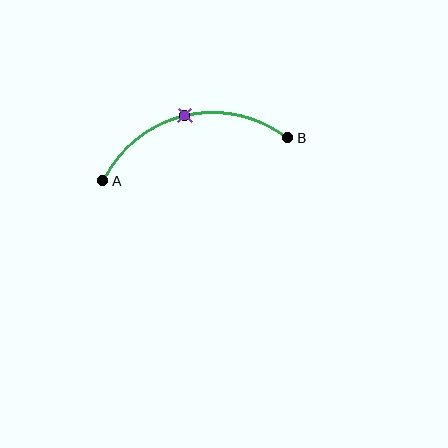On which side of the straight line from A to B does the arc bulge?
The arc bulges above the straight line connecting A and B.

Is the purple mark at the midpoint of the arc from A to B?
Yes. The purple mark lies on the arc at equal arc-length from both A and B — it is the arc midpoint.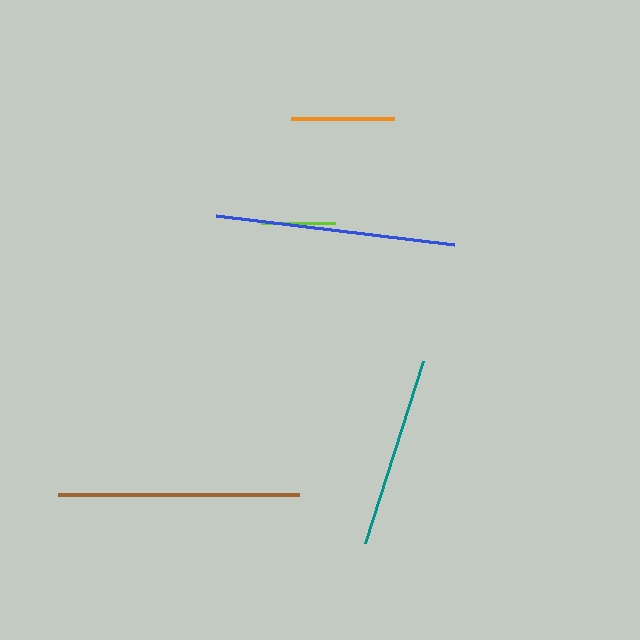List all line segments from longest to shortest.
From longest to shortest: brown, blue, teal, orange, lime.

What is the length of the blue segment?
The blue segment is approximately 239 pixels long.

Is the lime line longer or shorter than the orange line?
The orange line is longer than the lime line.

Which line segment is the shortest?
The lime line is the shortest at approximately 73 pixels.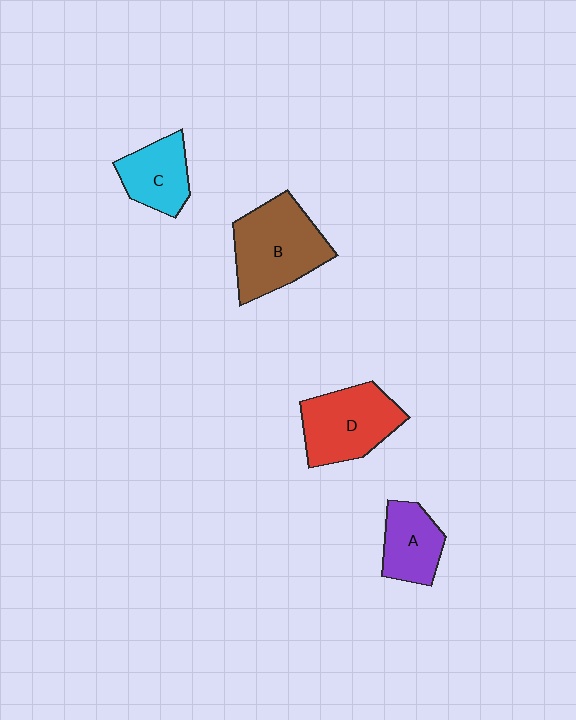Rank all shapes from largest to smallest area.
From largest to smallest: B (brown), D (red), C (cyan), A (purple).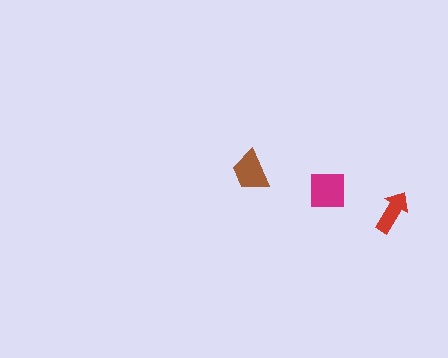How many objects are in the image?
There are 3 objects in the image.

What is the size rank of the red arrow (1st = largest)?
3rd.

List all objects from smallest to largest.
The red arrow, the brown trapezoid, the magenta square.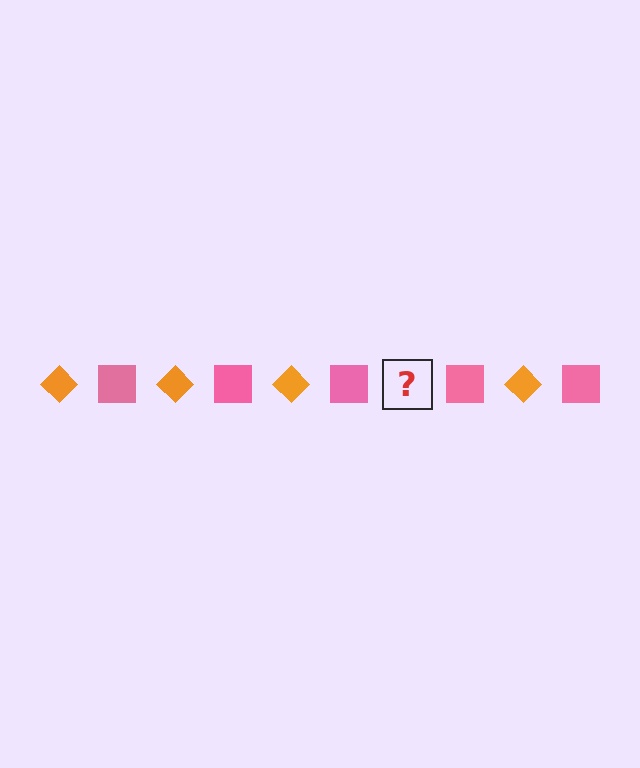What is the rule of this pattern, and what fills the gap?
The rule is that the pattern alternates between orange diamond and pink square. The gap should be filled with an orange diamond.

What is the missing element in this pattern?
The missing element is an orange diamond.